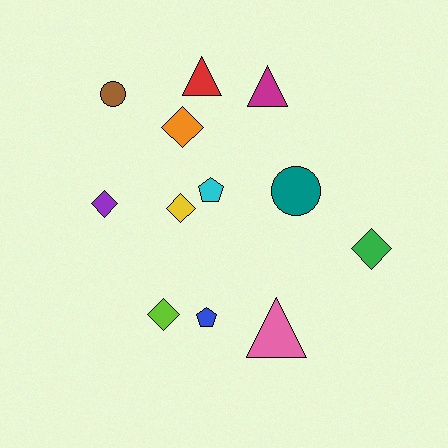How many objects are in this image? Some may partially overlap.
There are 12 objects.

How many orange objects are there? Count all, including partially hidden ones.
There is 1 orange object.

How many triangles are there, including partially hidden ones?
There are 3 triangles.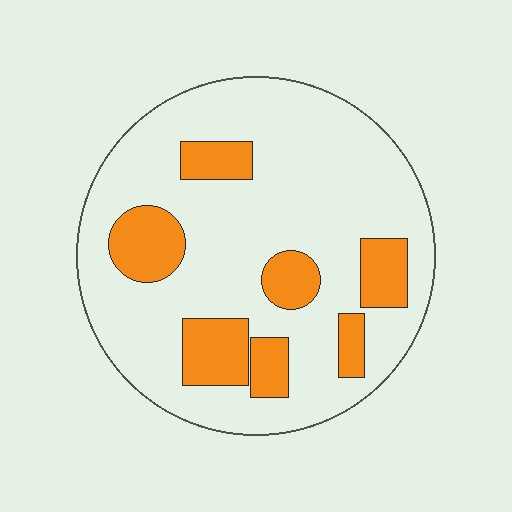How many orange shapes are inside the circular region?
7.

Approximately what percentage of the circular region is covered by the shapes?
Approximately 20%.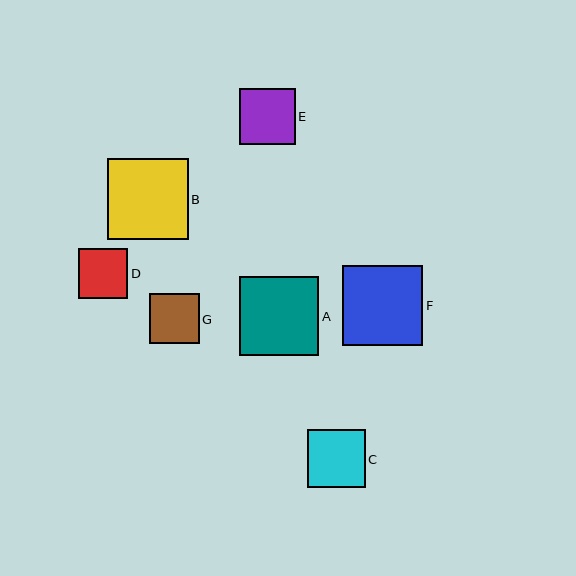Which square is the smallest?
Square D is the smallest with a size of approximately 50 pixels.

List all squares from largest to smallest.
From largest to smallest: B, F, A, C, E, G, D.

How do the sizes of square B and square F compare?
Square B and square F are approximately the same size.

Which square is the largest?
Square B is the largest with a size of approximately 81 pixels.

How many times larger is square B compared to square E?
Square B is approximately 1.4 times the size of square E.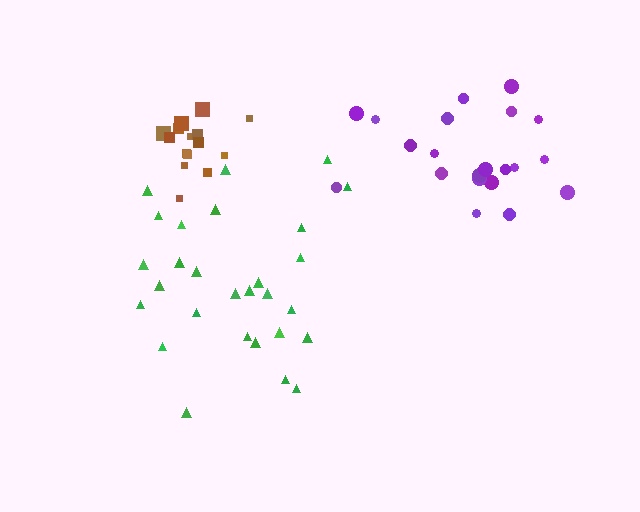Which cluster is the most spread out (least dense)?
Green.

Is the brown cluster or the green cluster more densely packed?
Brown.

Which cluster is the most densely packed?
Brown.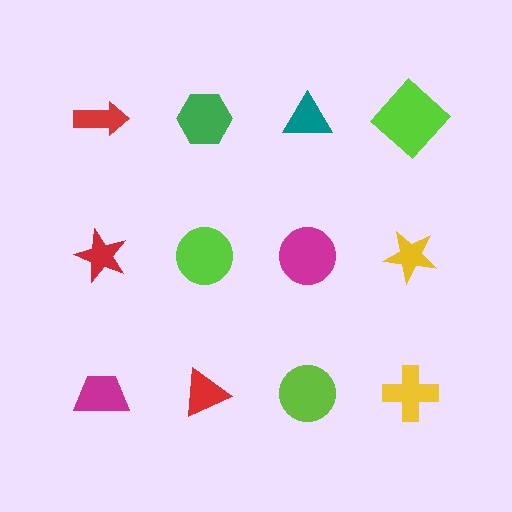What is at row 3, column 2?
A red triangle.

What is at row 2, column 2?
A lime circle.